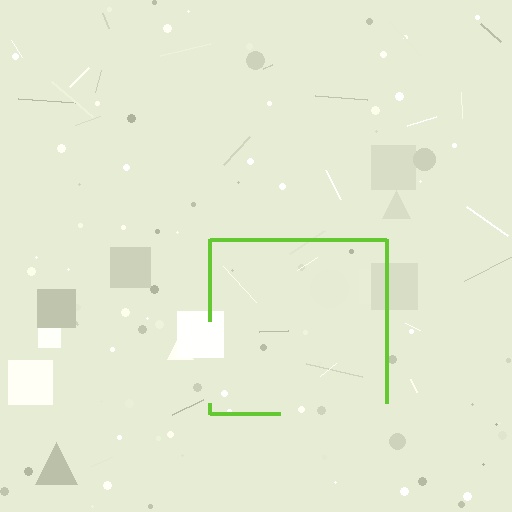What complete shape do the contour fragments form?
The contour fragments form a square.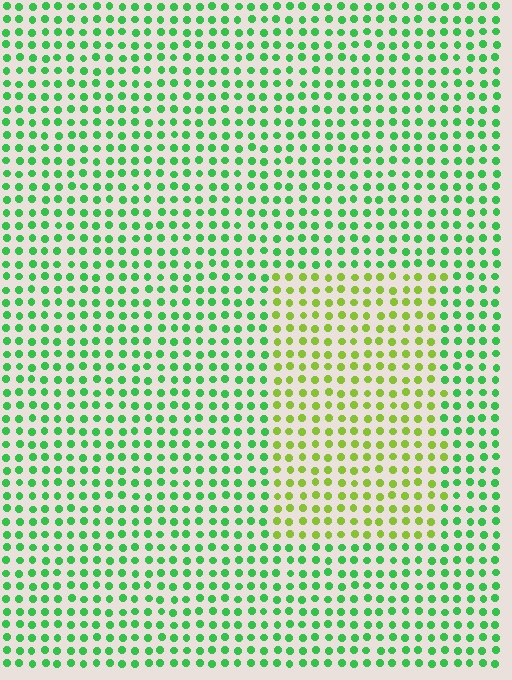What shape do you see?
I see a rectangle.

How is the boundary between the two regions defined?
The boundary is defined purely by a slight shift in hue (about 45 degrees). Spacing, size, and orientation are identical on both sides.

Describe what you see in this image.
The image is filled with small green elements in a uniform arrangement. A rectangle-shaped region is visible where the elements are tinted to a slightly different hue, forming a subtle color boundary.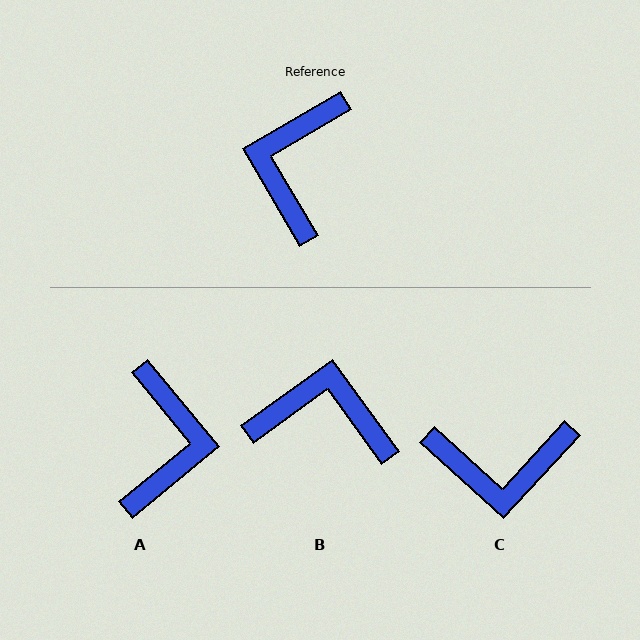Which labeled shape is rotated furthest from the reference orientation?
A, about 171 degrees away.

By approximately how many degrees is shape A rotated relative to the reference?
Approximately 171 degrees clockwise.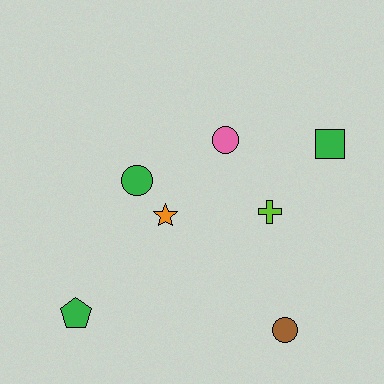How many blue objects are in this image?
There are no blue objects.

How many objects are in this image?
There are 7 objects.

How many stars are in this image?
There is 1 star.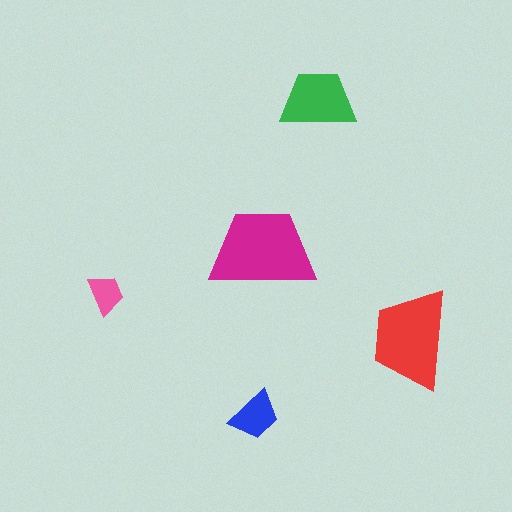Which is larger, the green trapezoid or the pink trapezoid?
The green one.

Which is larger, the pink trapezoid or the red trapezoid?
The red one.